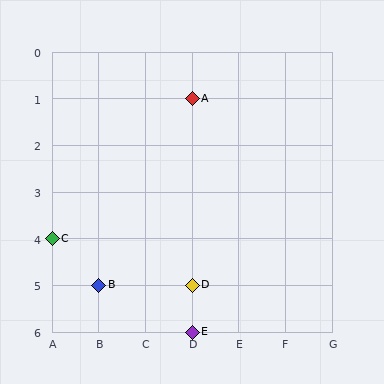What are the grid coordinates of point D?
Point D is at grid coordinates (D, 5).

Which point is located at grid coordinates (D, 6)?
Point E is at (D, 6).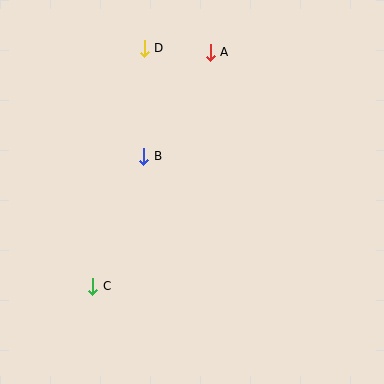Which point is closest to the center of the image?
Point B at (144, 156) is closest to the center.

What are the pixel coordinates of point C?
Point C is at (93, 286).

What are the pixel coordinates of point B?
Point B is at (144, 156).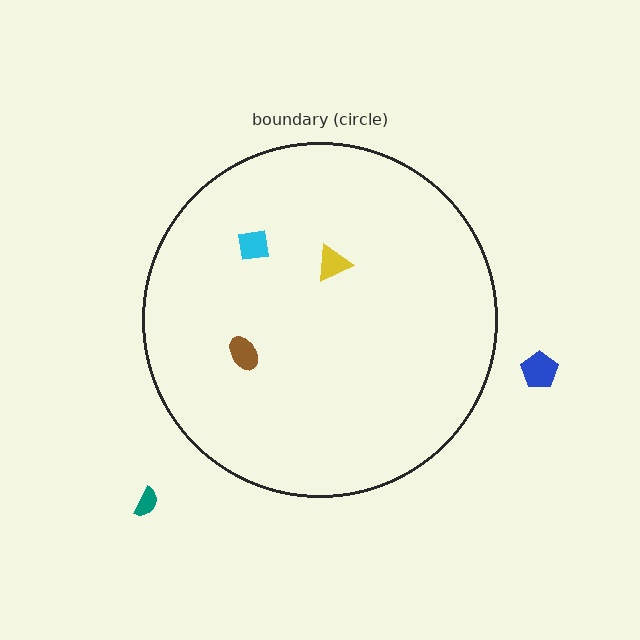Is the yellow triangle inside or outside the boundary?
Inside.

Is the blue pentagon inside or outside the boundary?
Outside.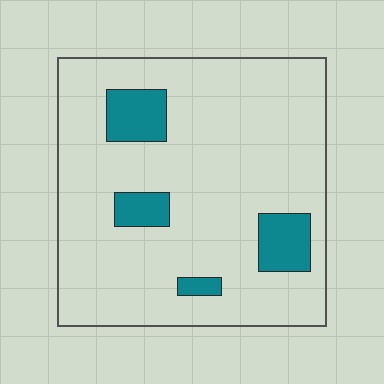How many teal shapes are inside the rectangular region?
4.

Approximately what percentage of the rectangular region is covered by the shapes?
Approximately 15%.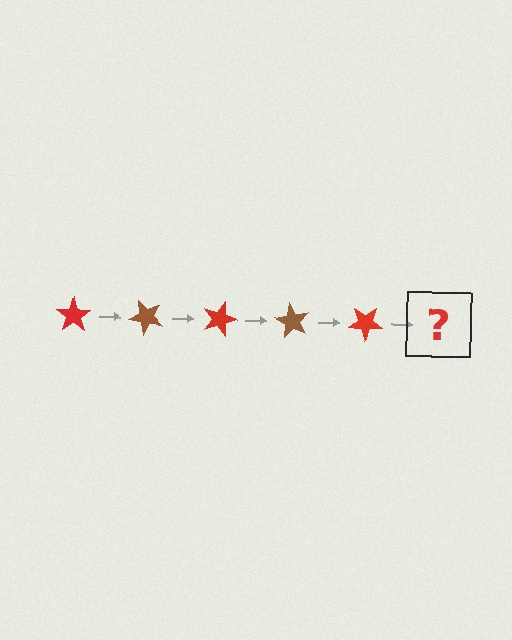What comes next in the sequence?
The next element should be a brown star, rotated 225 degrees from the start.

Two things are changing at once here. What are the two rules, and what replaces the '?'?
The two rules are that it rotates 45 degrees each step and the color cycles through red and brown. The '?' should be a brown star, rotated 225 degrees from the start.